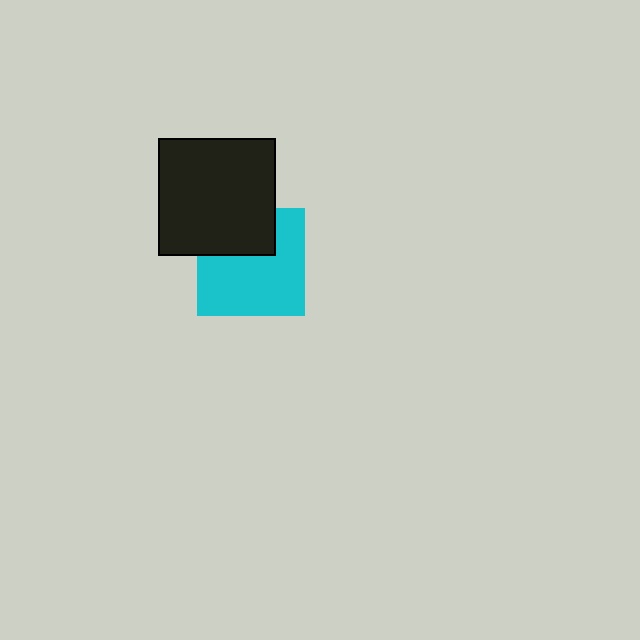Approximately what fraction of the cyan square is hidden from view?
Roughly 32% of the cyan square is hidden behind the black square.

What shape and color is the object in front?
The object in front is a black square.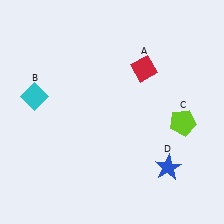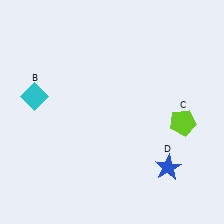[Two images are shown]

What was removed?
The red diamond (A) was removed in Image 2.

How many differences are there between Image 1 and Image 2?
There is 1 difference between the two images.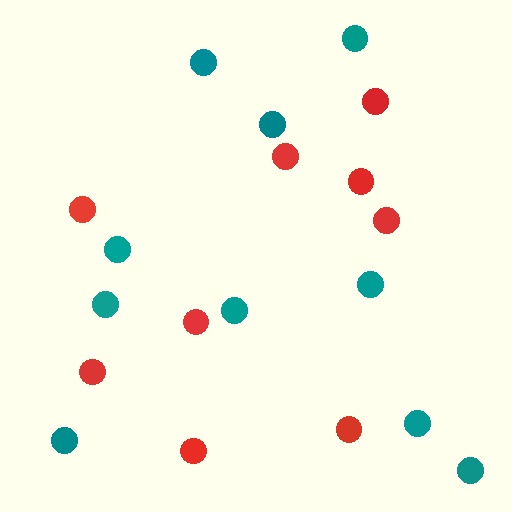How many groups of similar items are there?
There are 2 groups: one group of teal circles (10) and one group of red circles (9).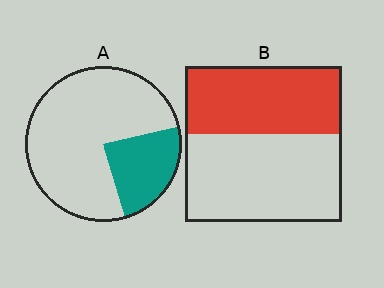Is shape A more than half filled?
No.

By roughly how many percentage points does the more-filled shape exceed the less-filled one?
By roughly 20 percentage points (B over A).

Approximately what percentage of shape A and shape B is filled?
A is approximately 25% and B is approximately 45%.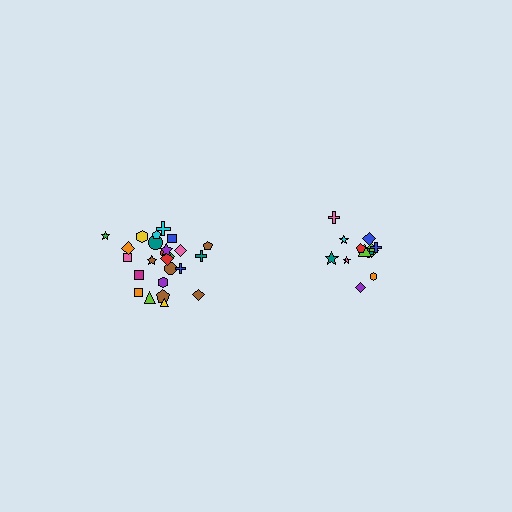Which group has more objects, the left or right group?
The left group.